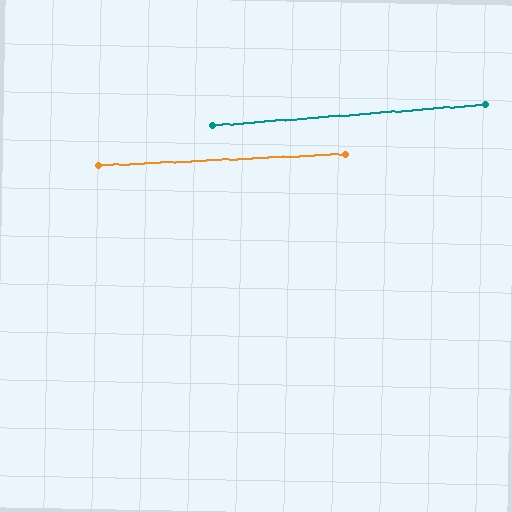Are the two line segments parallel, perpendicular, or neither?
Parallel — their directions differ by only 1.6°.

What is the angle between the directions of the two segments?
Approximately 2 degrees.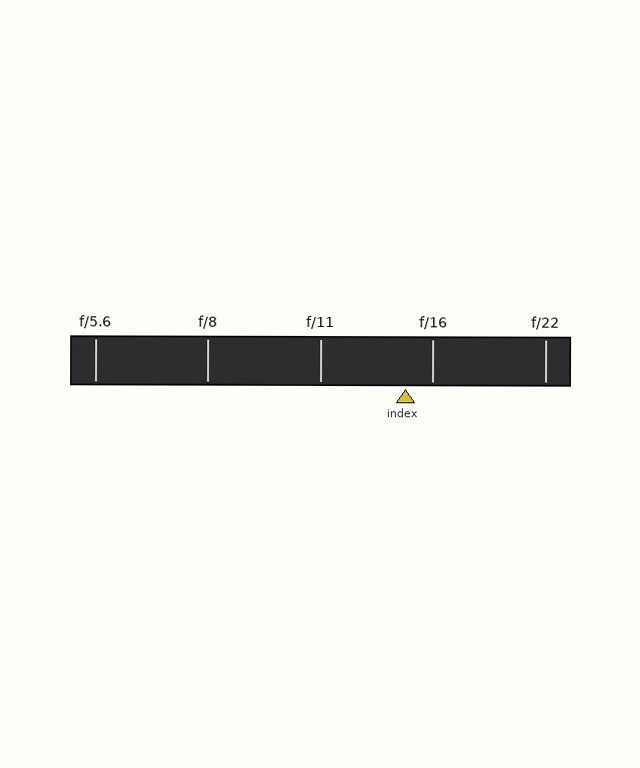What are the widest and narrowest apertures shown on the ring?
The widest aperture shown is f/5.6 and the narrowest is f/22.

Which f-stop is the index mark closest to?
The index mark is closest to f/16.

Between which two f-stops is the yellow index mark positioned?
The index mark is between f/11 and f/16.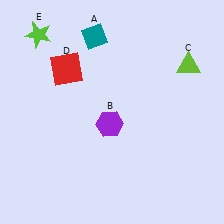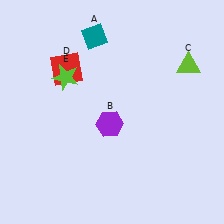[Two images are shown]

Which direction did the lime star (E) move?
The lime star (E) moved down.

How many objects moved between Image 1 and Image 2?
1 object moved between the two images.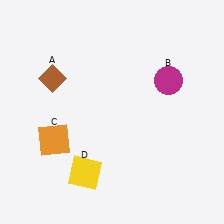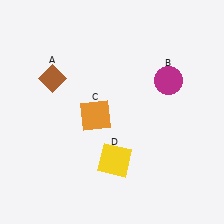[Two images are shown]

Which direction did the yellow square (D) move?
The yellow square (D) moved right.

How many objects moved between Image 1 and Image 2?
2 objects moved between the two images.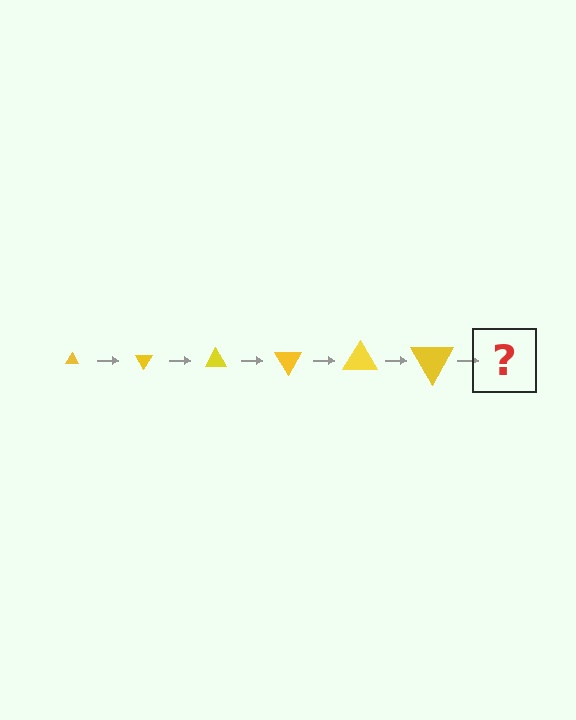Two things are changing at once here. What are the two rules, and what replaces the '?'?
The two rules are that the triangle grows larger each step and it rotates 60 degrees each step. The '?' should be a triangle, larger than the previous one and rotated 360 degrees from the start.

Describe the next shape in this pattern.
It should be a triangle, larger than the previous one and rotated 360 degrees from the start.